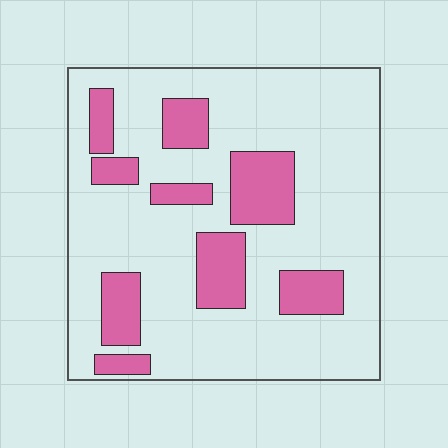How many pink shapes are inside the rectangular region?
9.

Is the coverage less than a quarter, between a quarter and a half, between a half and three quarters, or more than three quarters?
Less than a quarter.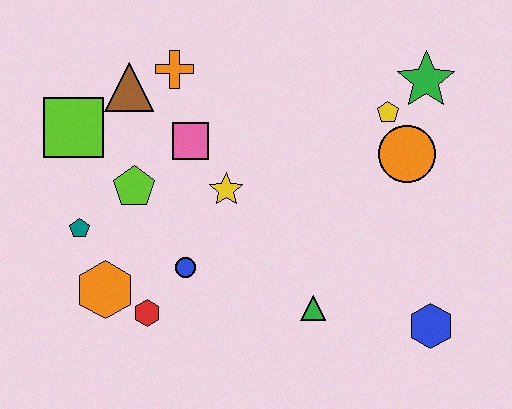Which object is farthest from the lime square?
The blue hexagon is farthest from the lime square.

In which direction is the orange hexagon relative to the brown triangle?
The orange hexagon is below the brown triangle.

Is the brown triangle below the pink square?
No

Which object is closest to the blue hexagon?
The green triangle is closest to the blue hexagon.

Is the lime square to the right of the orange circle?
No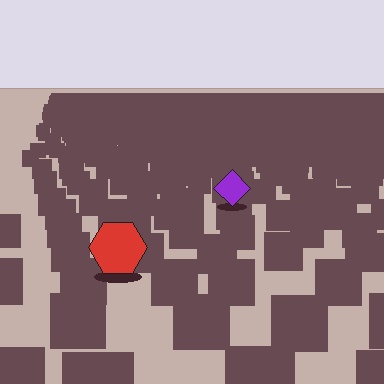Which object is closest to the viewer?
The red hexagon is closest. The texture marks near it are larger and more spread out.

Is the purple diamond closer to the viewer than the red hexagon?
No. The red hexagon is closer — you can tell from the texture gradient: the ground texture is coarser near it.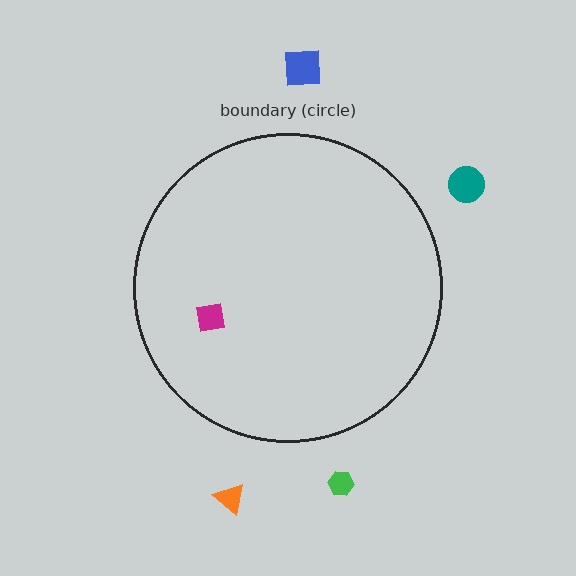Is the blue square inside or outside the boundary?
Outside.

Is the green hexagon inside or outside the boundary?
Outside.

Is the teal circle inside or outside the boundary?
Outside.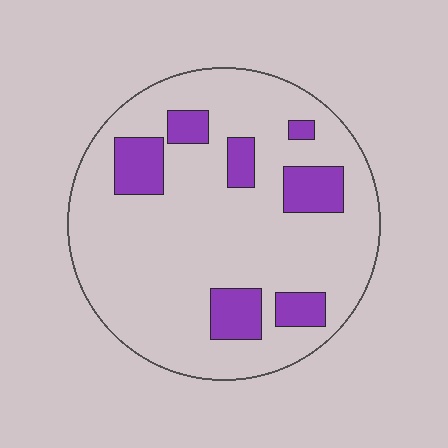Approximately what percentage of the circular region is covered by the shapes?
Approximately 20%.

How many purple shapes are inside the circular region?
7.